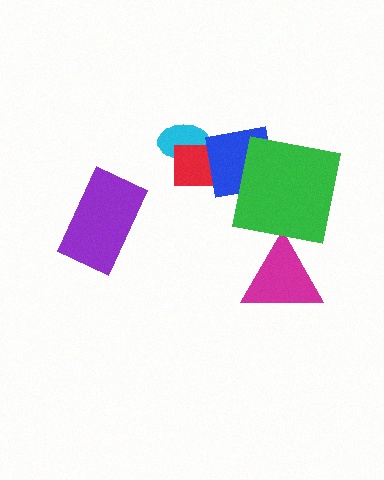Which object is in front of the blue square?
The green square is in front of the blue square.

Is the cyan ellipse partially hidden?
Yes, it is partially covered by another shape.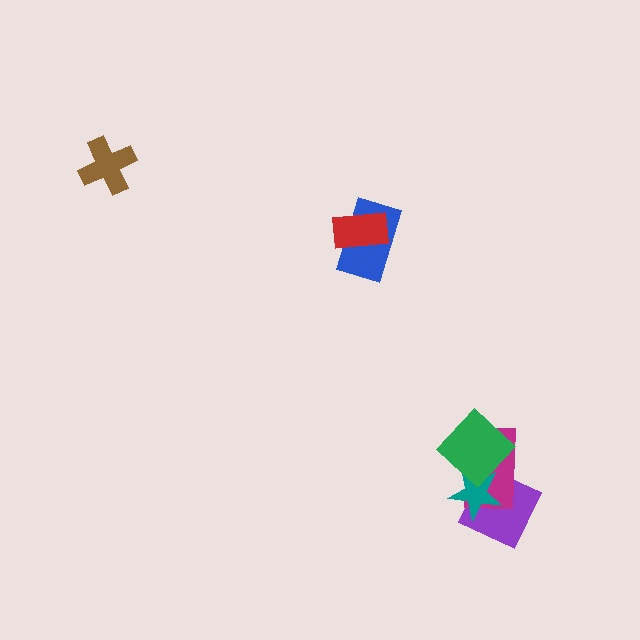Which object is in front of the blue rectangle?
The red rectangle is in front of the blue rectangle.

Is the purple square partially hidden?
Yes, it is partially covered by another shape.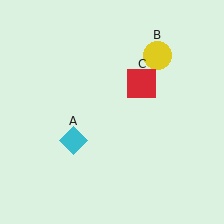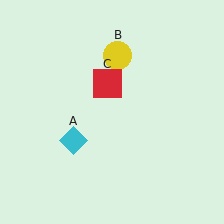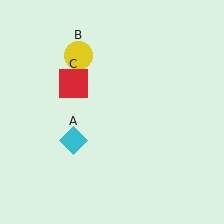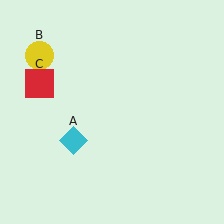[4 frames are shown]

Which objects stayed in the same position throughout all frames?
Cyan diamond (object A) remained stationary.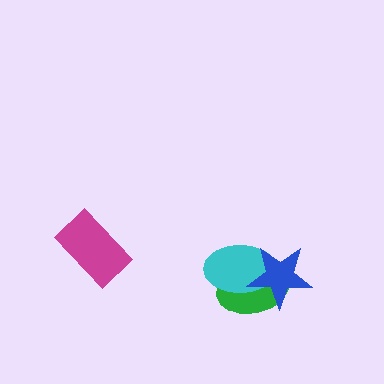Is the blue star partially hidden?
No, no other shape covers it.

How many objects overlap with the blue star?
2 objects overlap with the blue star.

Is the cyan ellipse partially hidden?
Yes, it is partially covered by another shape.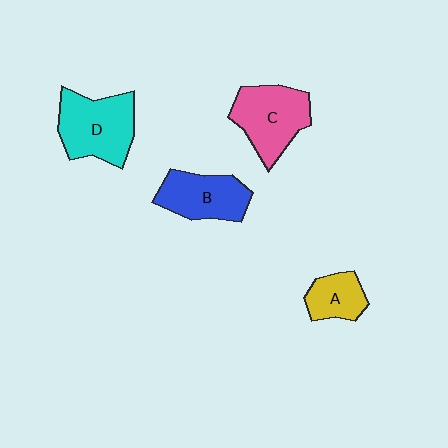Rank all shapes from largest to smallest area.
From largest to smallest: D (cyan), C (pink), B (blue), A (yellow).